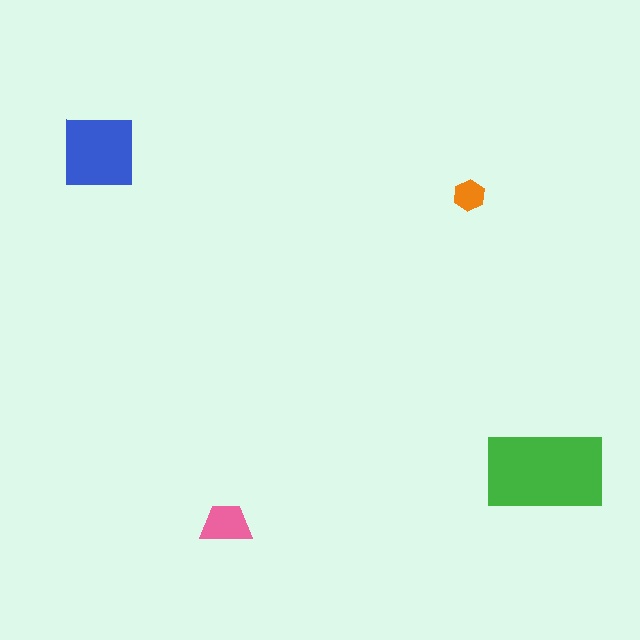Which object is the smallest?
The orange hexagon.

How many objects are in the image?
There are 4 objects in the image.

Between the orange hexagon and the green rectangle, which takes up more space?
The green rectangle.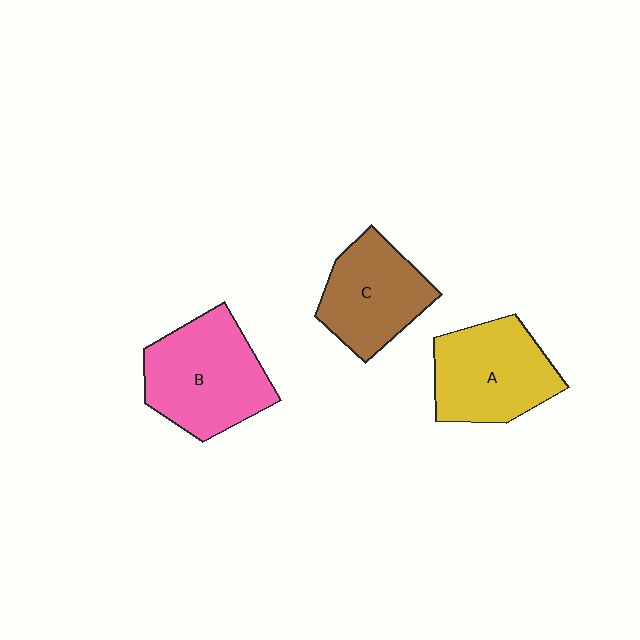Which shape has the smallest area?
Shape C (brown).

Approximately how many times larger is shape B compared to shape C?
Approximately 1.3 times.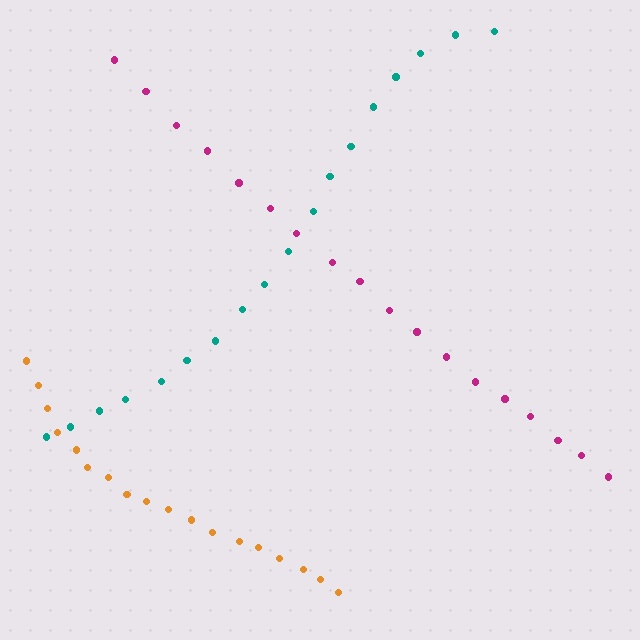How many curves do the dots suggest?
There are 3 distinct paths.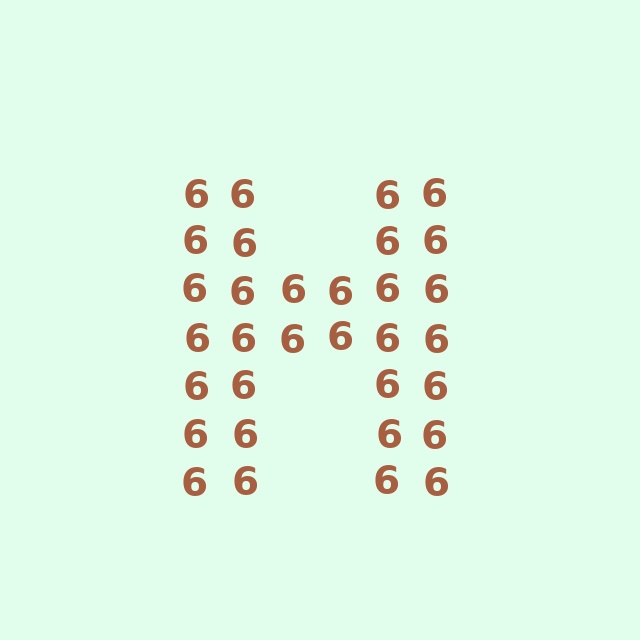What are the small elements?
The small elements are digit 6's.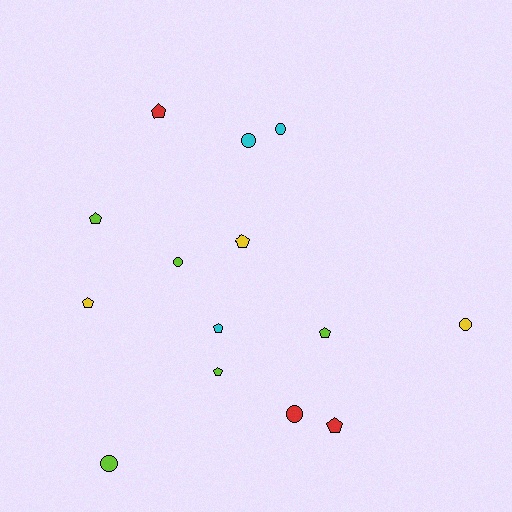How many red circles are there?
There is 1 red circle.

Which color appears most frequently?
Lime, with 5 objects.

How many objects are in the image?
There are 14 objects.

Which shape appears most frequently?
Pentagon, with 8 objects.